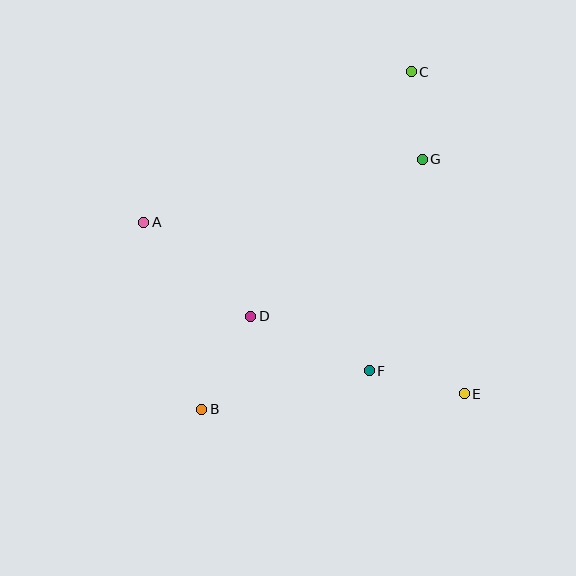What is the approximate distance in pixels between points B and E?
The distance between B and E is approximately 263 pixels.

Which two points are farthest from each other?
Points B and C are farthest from each other.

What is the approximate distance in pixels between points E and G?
The distance between E and G is approximately 238 pixels.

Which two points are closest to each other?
Points C and G are closest to each other.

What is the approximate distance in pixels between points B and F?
The distance between B and F is approximately 172 pixels.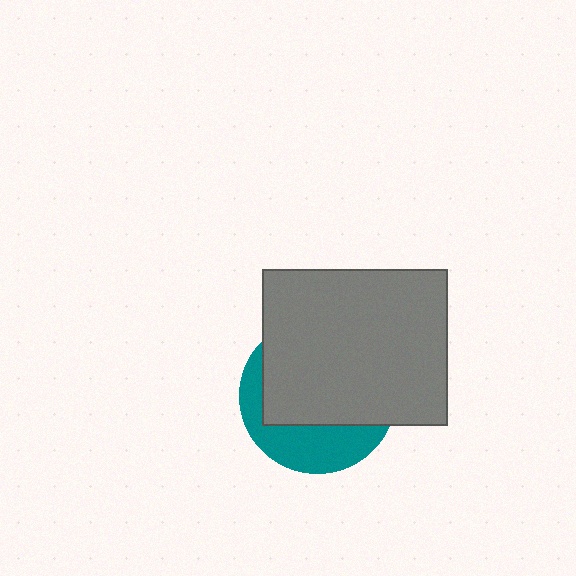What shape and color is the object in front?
The object in front is a gray rectangle.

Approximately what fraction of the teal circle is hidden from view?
Roughly 66% of the teal circle is hidden behind the gray rectangle.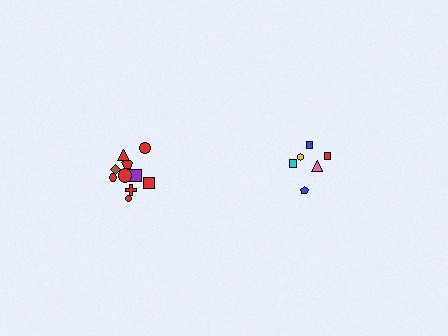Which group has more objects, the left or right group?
The left group.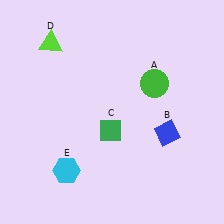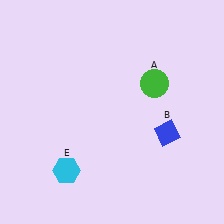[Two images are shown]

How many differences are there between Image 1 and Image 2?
There are 2 differences between the two images.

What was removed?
The green diamond (C), the lime triangle (D) were removed in Image 2.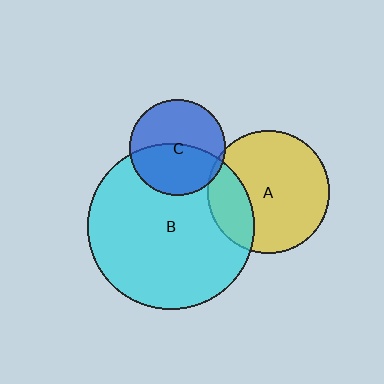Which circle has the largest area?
Circle B (cyan).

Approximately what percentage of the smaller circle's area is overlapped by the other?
Approximately 25%.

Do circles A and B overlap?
Yes.